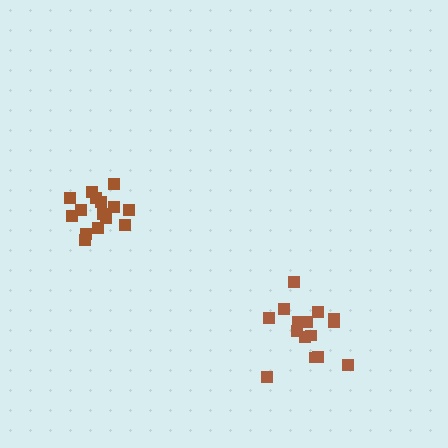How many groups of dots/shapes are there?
There are 2 groups.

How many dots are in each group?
Group 1: 15 dots, Group 2: 15 dots (30 total).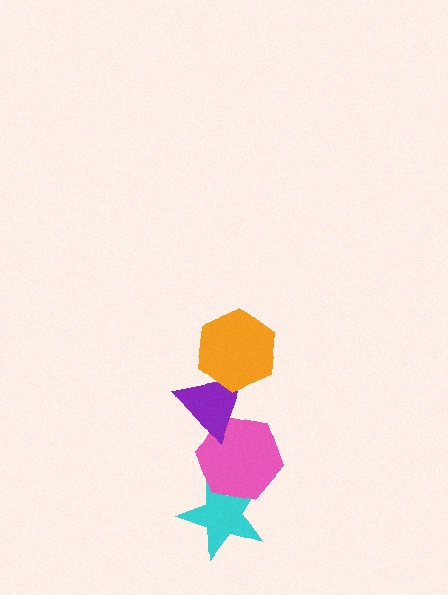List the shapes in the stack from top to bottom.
From top to bottom: the orange hexagon, the purple triangle, the pink hexagon, the cyan star.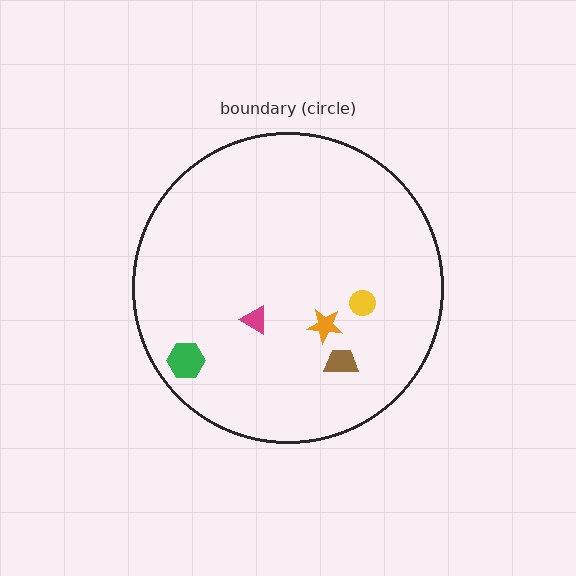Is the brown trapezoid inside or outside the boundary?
Inside.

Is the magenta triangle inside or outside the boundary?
Inside.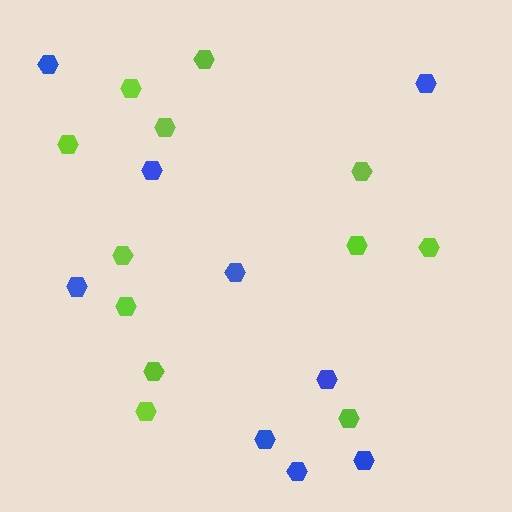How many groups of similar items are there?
There are 2 groups: one group of lime hexagons (12) and one group of blue hexagons (9).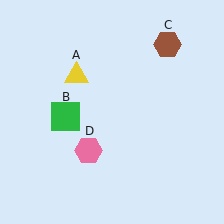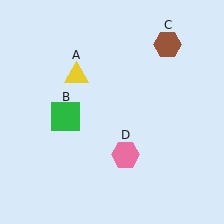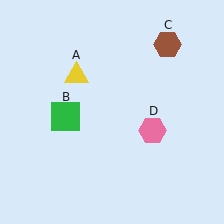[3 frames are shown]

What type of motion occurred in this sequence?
The pink hexagon (object D) rotated counterclockwise around the center of the scene.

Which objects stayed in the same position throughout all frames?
Yellow triangle (object A) and green square (object B) and brown hexagon (object C) remained stationary.